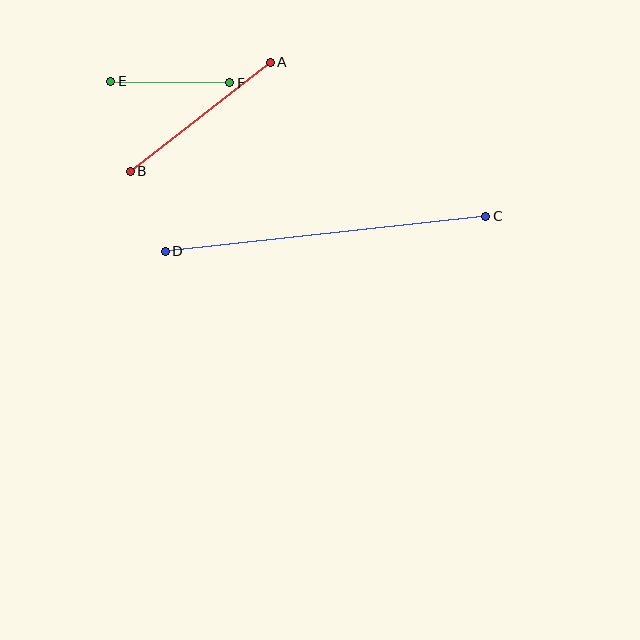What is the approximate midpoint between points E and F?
The midpoint is at approximately (170, 82) pixels.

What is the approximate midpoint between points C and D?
The midpoint is at approximately (326, 234) pixels.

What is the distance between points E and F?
The distance is approximately 119 pixels.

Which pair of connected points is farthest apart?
Points C and D are farthest apart.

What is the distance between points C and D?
The distance is approximately 322 pixels.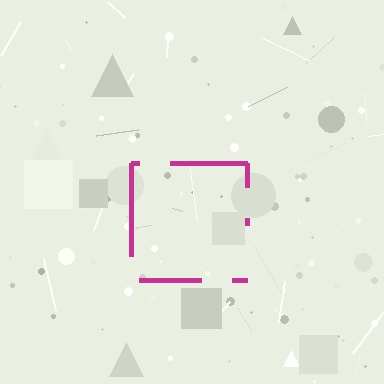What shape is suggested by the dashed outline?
The dashed outline suggests a square.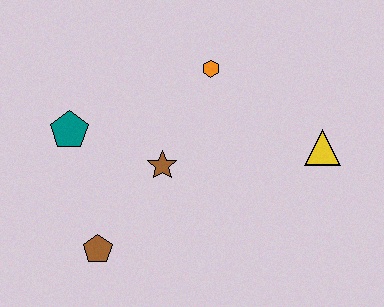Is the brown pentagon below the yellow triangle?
Yes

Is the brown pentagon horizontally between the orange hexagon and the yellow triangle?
No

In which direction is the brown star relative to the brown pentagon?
The brown star is above the brown pentagon.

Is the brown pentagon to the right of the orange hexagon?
No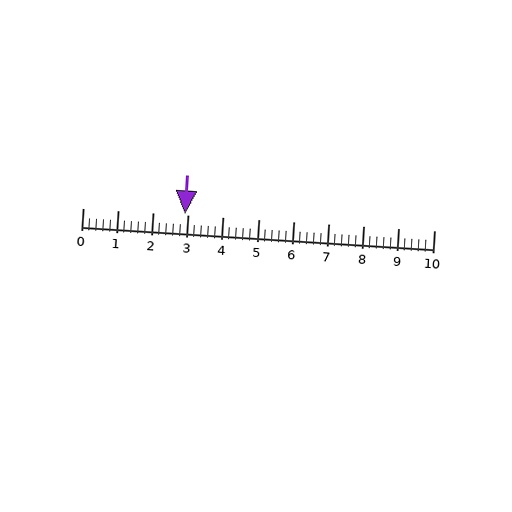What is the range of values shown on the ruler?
The ruler shows values from 0 to 10.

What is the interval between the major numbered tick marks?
The major tick marks are spaced 1 units apart.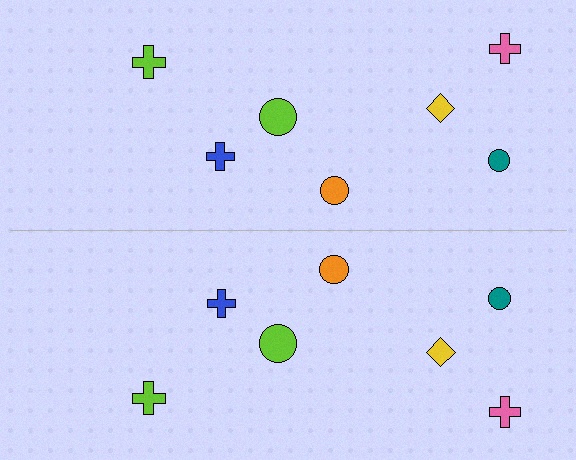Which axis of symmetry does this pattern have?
The pattern has a horizontal axis of symmetry running through the center of the image.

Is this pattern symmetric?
Yes, this pattern has bilateral (reflection) symmetry.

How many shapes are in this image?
There are 14 shapes in this image.